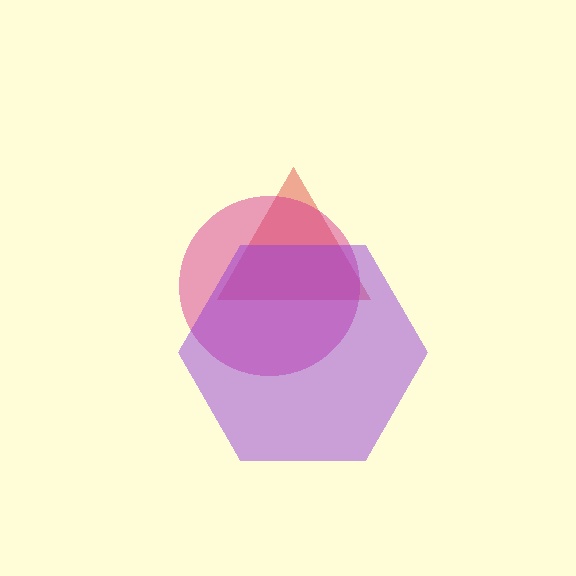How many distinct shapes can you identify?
There are 3 distinct shapes: a red triangle, a magenta circle, a purple hexagon.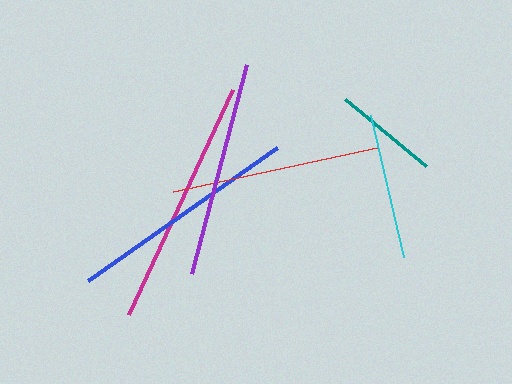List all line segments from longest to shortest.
From longest to shortest: magenta, blue, purple, red, cyan, teal.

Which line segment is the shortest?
The teal line is the shortest at approximately 105 pixels.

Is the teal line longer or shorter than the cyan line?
The cyan line is longer than the teal line.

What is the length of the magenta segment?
The magenta segment is approximately 248 pixels long.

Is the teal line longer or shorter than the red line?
The red line is longer than the teal line.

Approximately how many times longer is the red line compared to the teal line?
The red line is approximately 2.0 times the length of the teal line.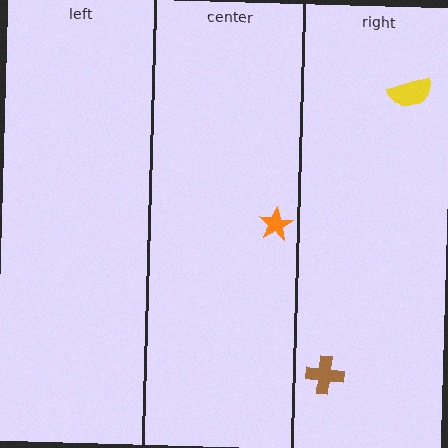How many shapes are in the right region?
2.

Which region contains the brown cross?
The right region.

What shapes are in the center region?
The orange star.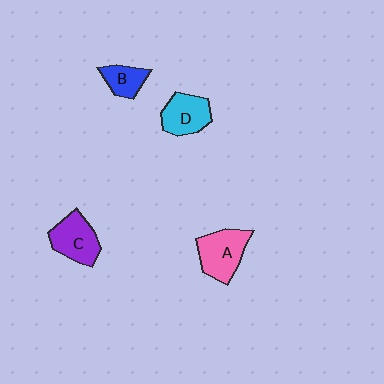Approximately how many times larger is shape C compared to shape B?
Approximately 1.6 times.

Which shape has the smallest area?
Shape B (blue).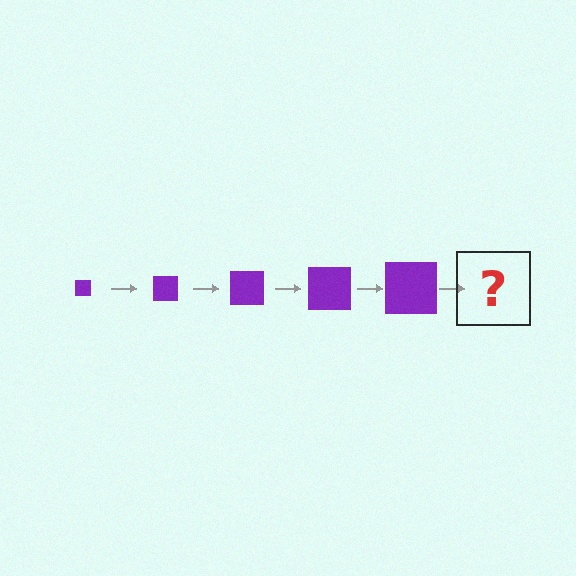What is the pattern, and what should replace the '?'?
The pattern is that the square gets progressively larger each step. The '?' should be a purple square, larger than the previous one.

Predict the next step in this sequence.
The next step is a purple square, larger than the previous one.